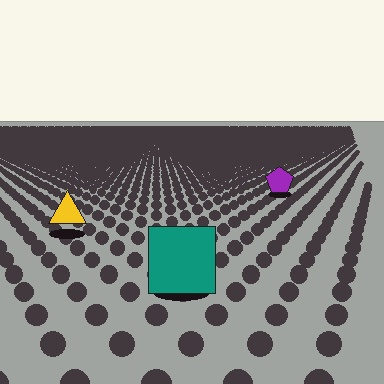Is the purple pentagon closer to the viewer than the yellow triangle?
No. The yellow triangle is closer — you can tell from the texture gradient: the ground texture is coarser near it.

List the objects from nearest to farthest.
From nearest to farthest: the teal square, the yellow triangle, the purple pentagon.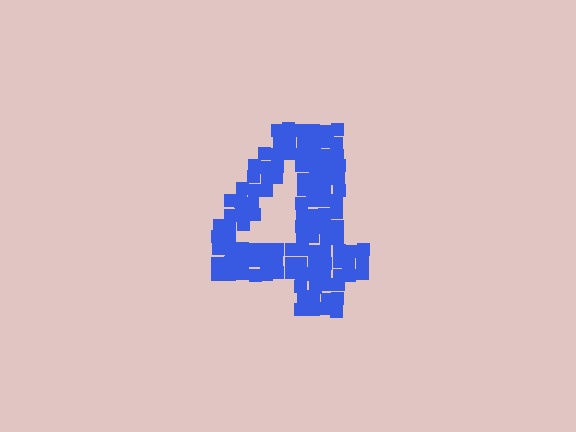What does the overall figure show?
The overall figure shows the digit 4.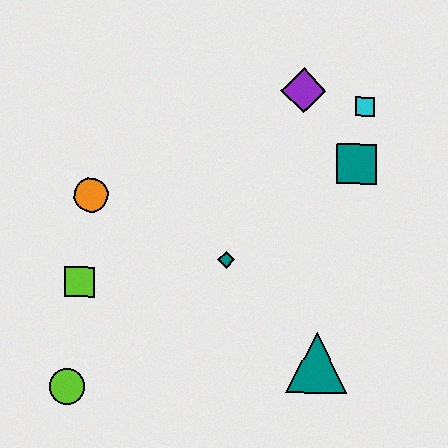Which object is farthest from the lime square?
The cyan square is farthest from the lime square.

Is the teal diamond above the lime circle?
Yes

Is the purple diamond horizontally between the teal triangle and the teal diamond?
Yes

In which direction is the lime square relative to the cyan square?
The lime square is to the left of the cyan square.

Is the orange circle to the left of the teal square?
Yes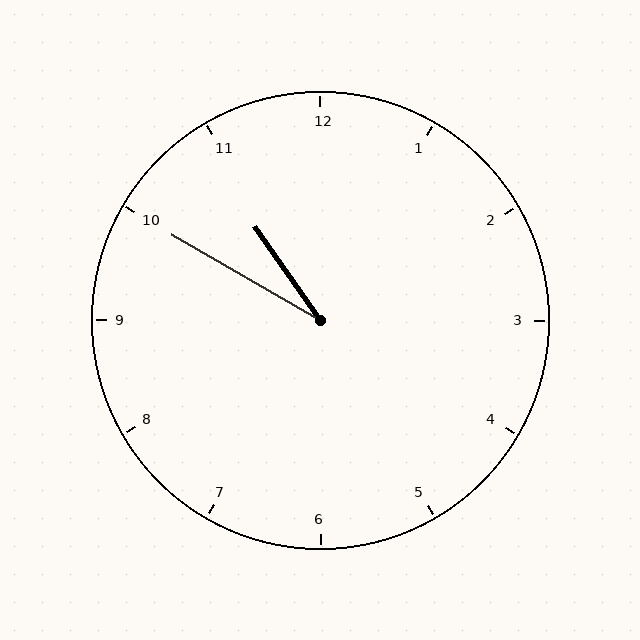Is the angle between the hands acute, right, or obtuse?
It is acute.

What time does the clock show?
10:50.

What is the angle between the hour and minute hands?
Approximately 25 degrees.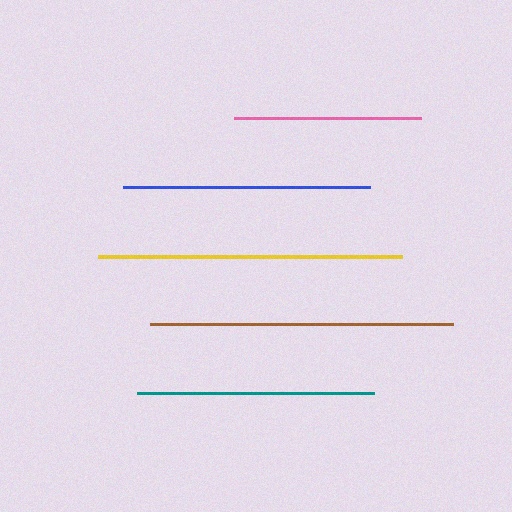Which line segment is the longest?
The yellow line is the longest at approximately 304 pixels.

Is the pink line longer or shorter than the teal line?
The teal line is longer than the pink line.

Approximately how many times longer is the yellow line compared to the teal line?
The yellow line is approximately 1.3 times the length of the teal line.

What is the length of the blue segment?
The blue segment is approximately 247 pixels long.